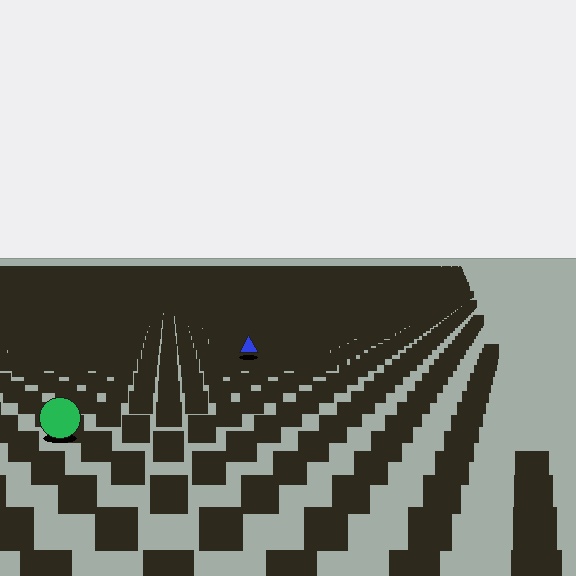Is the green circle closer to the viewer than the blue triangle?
Yes. The green circle is closer — you can tell from the texture gradient: the ground texture is coarser near it.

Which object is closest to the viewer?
The green circle is closest. The texture marks near it are larger and more spread out.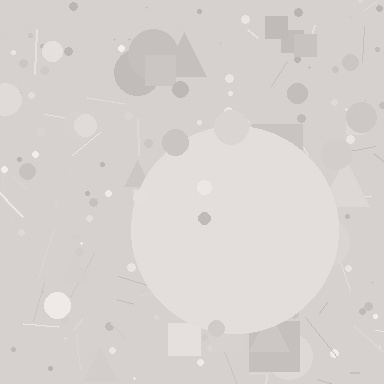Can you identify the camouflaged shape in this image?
The camouflaged shape is a circle.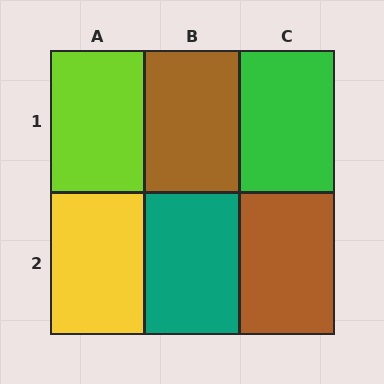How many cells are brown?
2 cells are brown.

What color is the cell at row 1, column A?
Lime.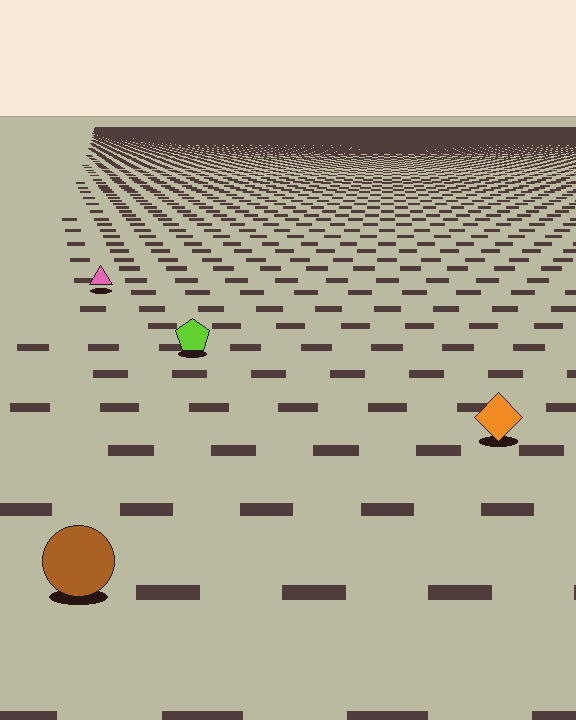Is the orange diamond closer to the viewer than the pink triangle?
Yes. The orange diamond is closer — you can tell from the texture gradient: the ground texture is coarser near it.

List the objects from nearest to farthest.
From nearest to farthest: the brown circle, the orange diamond, the lime pentagon, the pink triangle.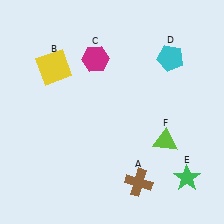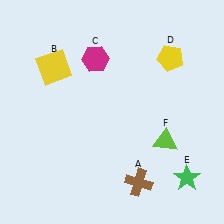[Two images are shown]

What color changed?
The pentagon (D) changed from cyan in Image 1 to yellow in Image 2.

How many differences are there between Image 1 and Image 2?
There is 1 difference between the two images.